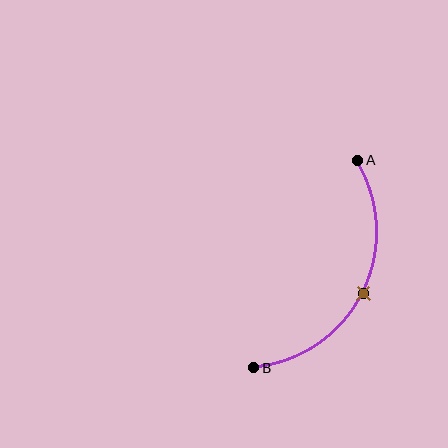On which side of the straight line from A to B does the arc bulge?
The arc bulges to the right of the straight line connecting A and B.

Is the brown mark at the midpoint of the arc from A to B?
Yes. The brown mark lies on the arc at equal arc-length from both A and B — it is the arc midpoint.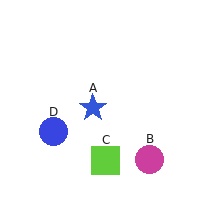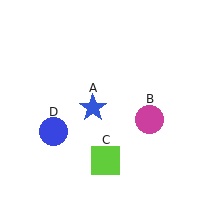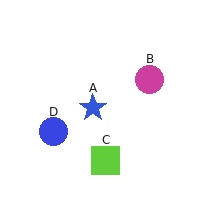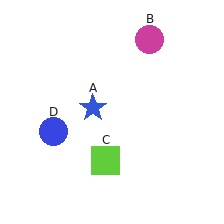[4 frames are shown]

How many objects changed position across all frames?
1 object changed position: magenta circle (object B).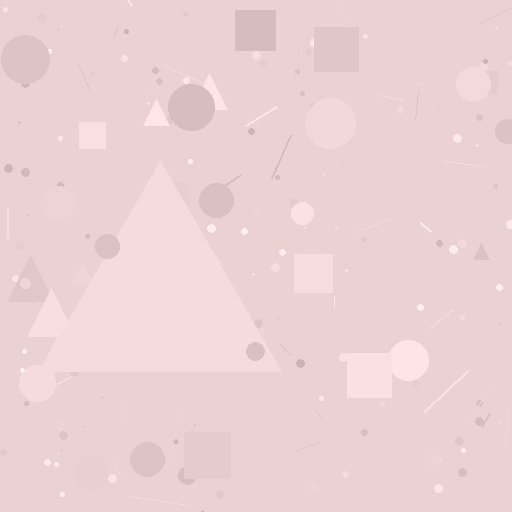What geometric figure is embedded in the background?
A triangle is embedded in the background.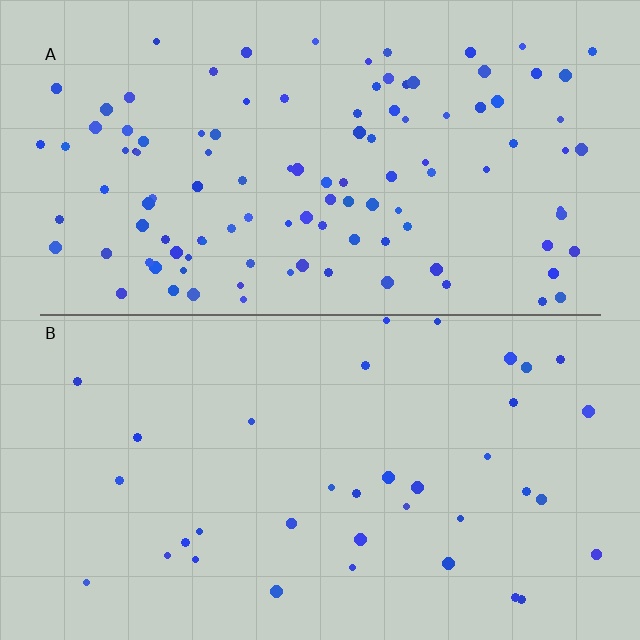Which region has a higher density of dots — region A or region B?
A (the top).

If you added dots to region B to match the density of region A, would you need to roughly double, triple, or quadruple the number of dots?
Approximately triple.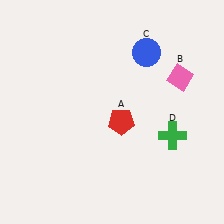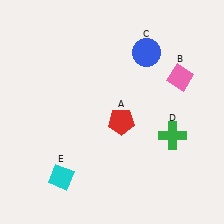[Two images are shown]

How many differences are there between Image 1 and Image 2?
There is 1 difference between the two images.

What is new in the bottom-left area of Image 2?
A cyan diamond (E) was added in the bottom-left area of Image 2.